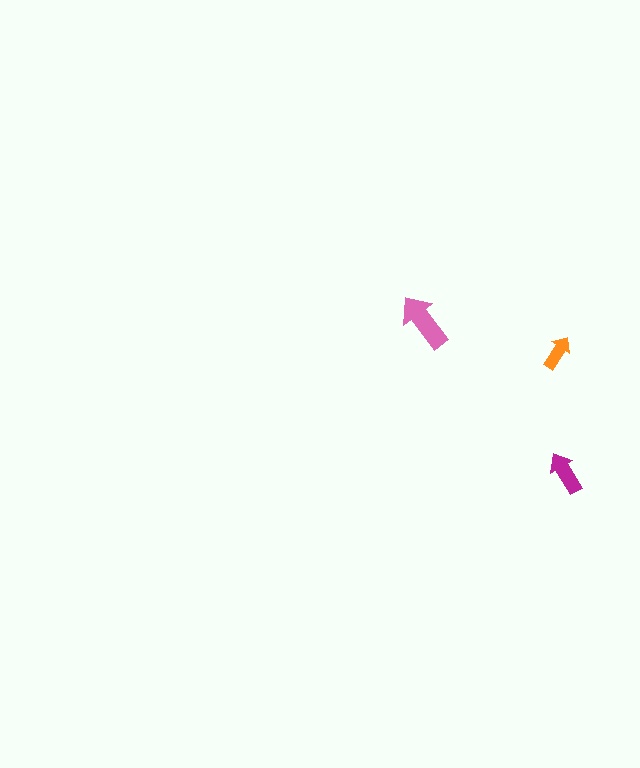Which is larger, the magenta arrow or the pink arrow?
The pink one.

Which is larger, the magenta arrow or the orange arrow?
The magenta one.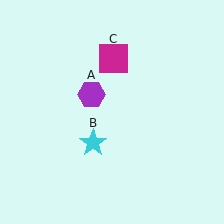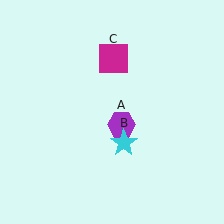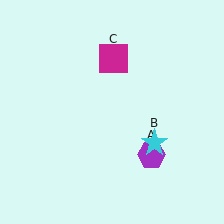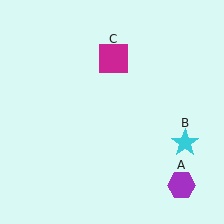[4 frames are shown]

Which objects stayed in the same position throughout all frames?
Magenta square (object C) remained stationary.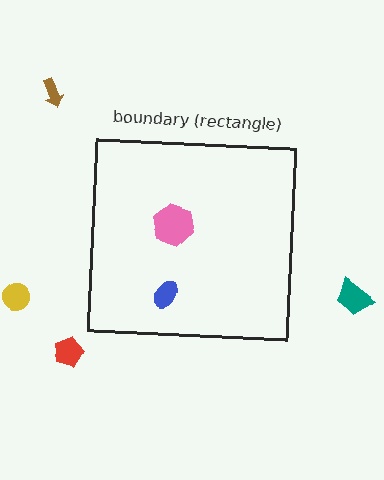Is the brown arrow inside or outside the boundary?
Outside.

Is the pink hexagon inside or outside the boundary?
Inside.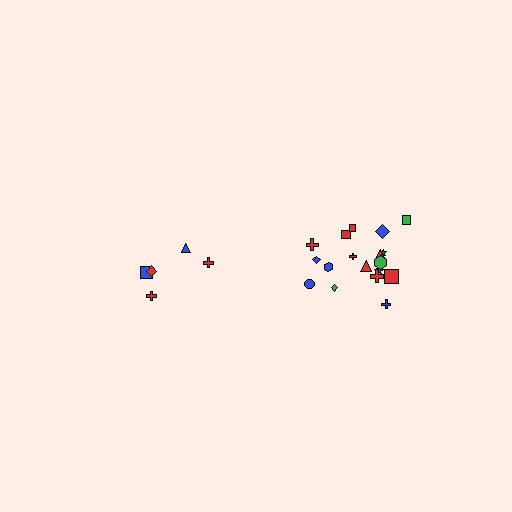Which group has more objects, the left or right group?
The right group.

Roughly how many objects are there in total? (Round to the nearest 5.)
Roughly 25 objects in total.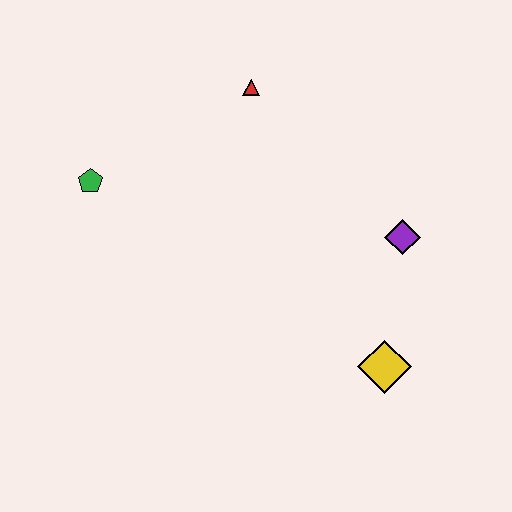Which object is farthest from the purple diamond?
The green pentagon is farthest from the purple diamond.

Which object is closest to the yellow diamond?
The purple diamond is closest to the yellow diamond.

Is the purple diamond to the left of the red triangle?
No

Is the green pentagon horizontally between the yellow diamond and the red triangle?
No